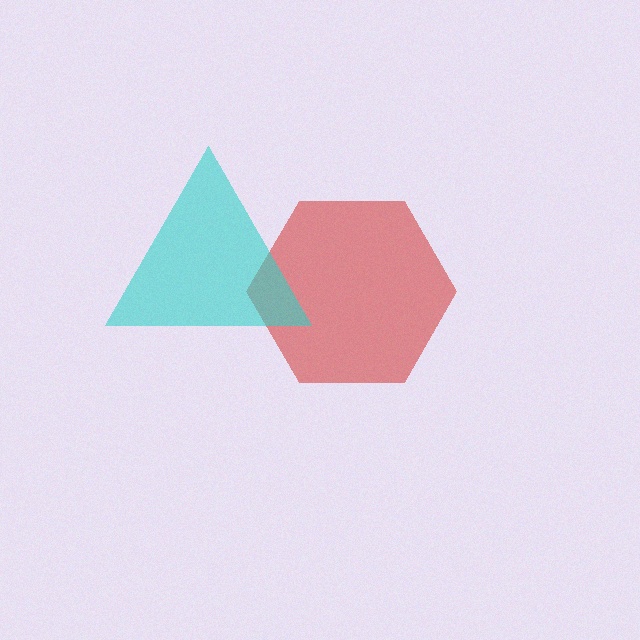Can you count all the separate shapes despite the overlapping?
Yes, there are 2 separate shapes.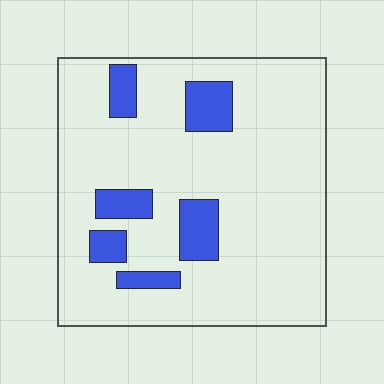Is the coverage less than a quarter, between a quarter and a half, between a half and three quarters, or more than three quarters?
Less than a quarter.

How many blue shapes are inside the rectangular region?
6.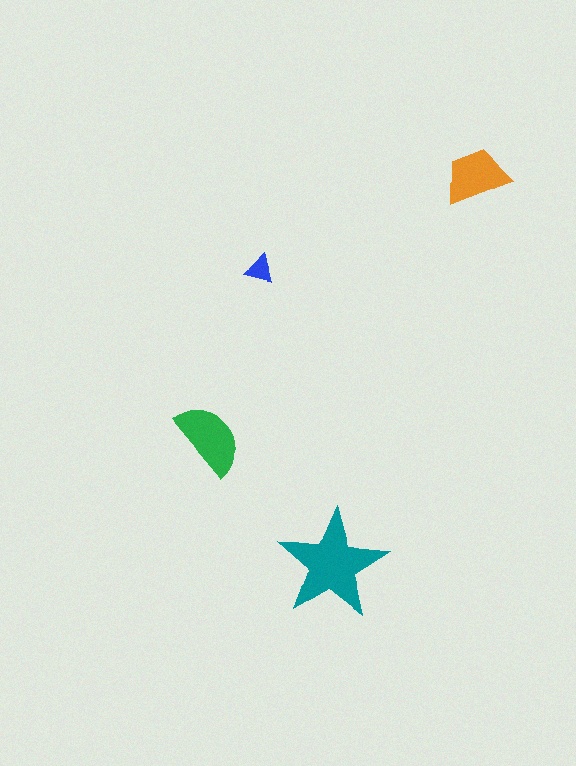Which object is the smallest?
The blue triangle.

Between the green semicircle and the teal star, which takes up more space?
The teal star.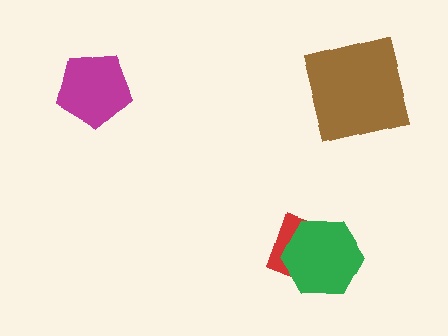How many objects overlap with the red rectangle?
1 object overlaps with the red rectangle.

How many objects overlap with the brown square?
0 objects overlap with the brown square.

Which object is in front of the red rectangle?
The green hexagon is in front of the red rectangle.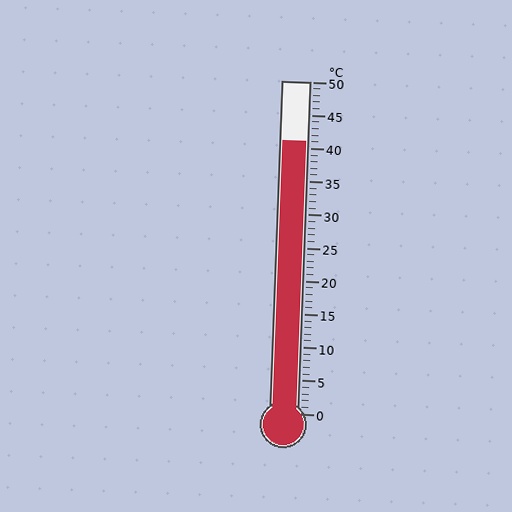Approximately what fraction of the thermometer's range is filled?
The thermometer is filled to approximately 80% of its range.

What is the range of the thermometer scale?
The thermometer scale ranges from 0°C to 50°C.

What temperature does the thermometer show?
The thermometer shows approximately 41°C.